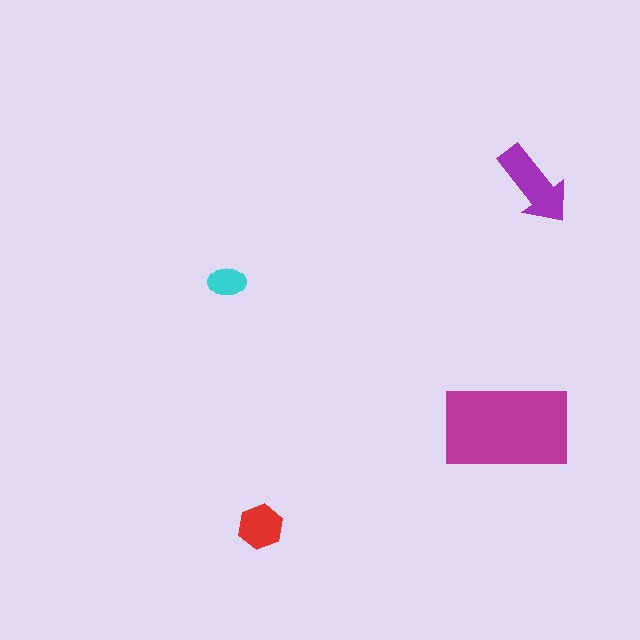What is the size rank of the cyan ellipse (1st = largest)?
4th.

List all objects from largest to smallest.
The magenta rectangle, the purple arrow, the red hexagon, the cyan ellipse.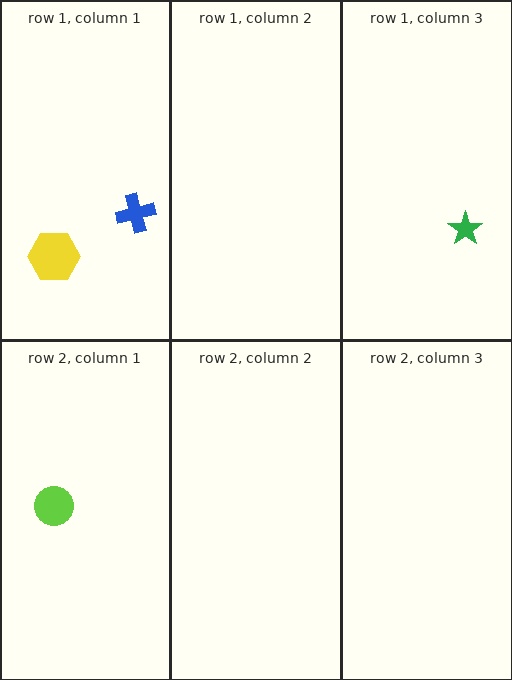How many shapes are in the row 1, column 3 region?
1.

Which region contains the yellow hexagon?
The row 1, column 1 region.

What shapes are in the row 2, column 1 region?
The lime circle.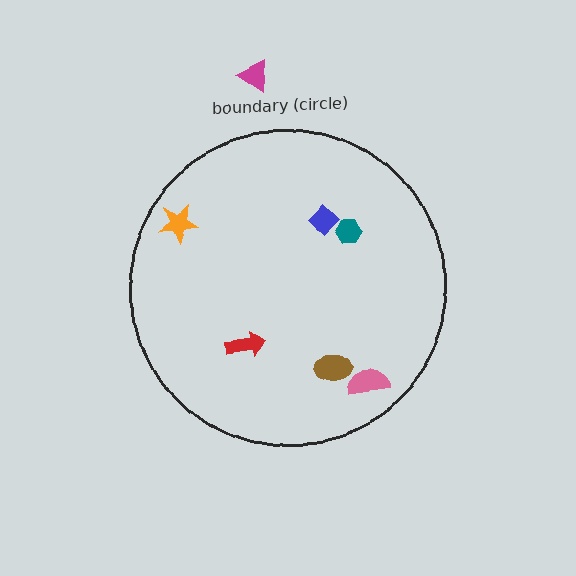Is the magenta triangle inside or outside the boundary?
Outside.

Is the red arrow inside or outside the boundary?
Inside.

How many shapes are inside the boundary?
6 inside, 1 outside.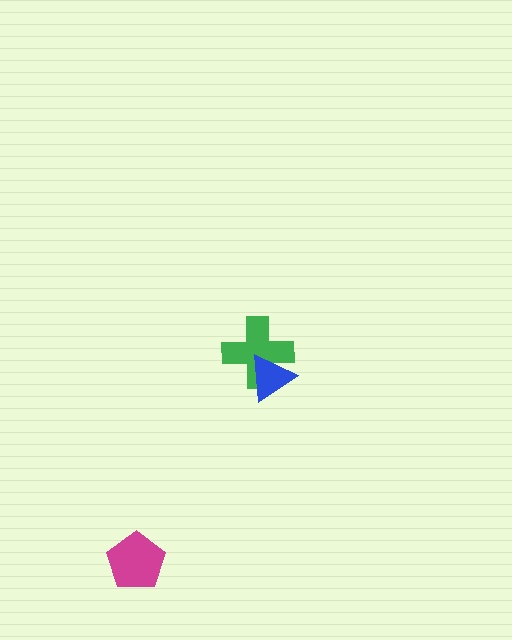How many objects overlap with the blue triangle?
1 object overlaps with the blue triangle.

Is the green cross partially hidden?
Yes, it is partially covered by another shape.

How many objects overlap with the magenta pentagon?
0 objects overlap with the magenta pentagon.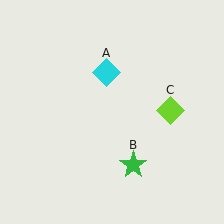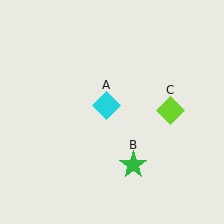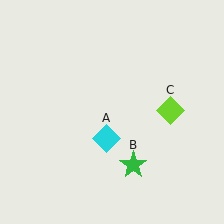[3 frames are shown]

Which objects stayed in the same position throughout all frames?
Green star (object B) and lime diamond (object C) remained stationary.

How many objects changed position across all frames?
1 object changed position: cyan diamond (object A).